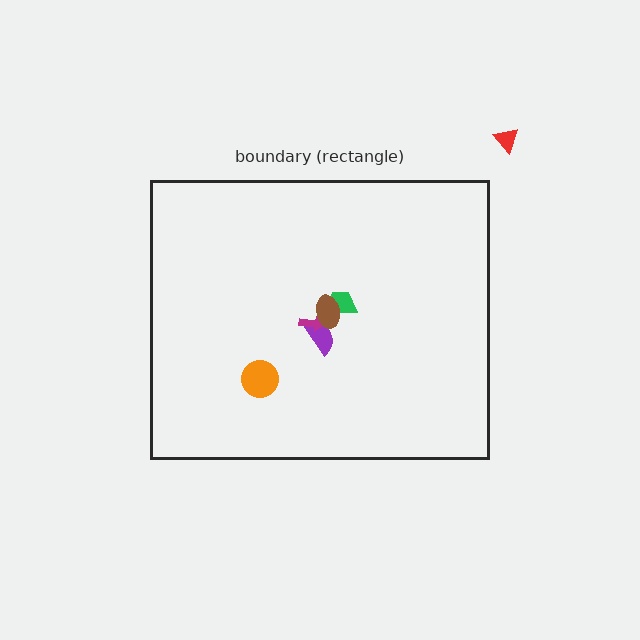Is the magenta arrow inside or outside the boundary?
Inside.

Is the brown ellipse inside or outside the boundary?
Inside.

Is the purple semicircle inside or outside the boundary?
Inside.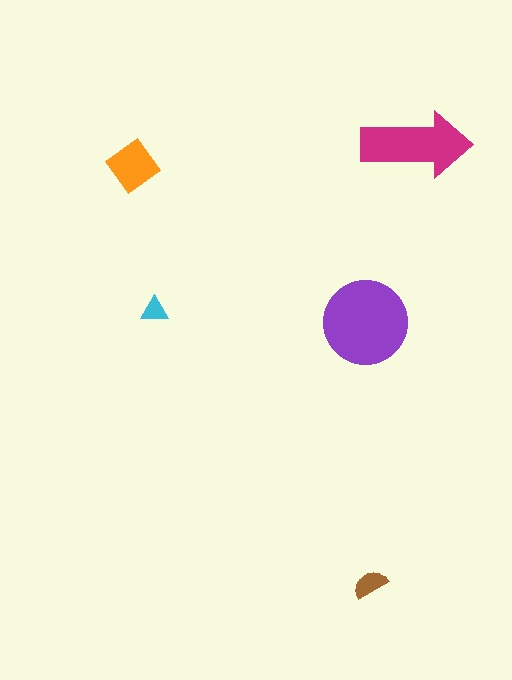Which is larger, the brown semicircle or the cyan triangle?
The brown semicircle.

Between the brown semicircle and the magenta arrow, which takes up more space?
The magenta arrow.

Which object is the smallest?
The cyan triangle.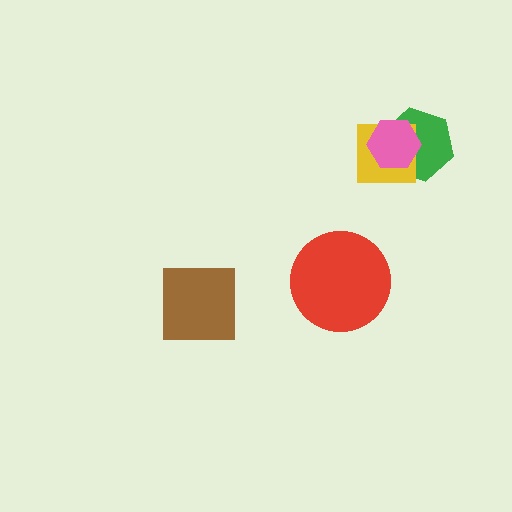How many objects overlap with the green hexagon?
2 objects overlap with the green hexagon.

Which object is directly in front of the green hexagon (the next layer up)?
The yellow square is directly in front of the green hexagon.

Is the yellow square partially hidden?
Yes, it is partially covered by another shape.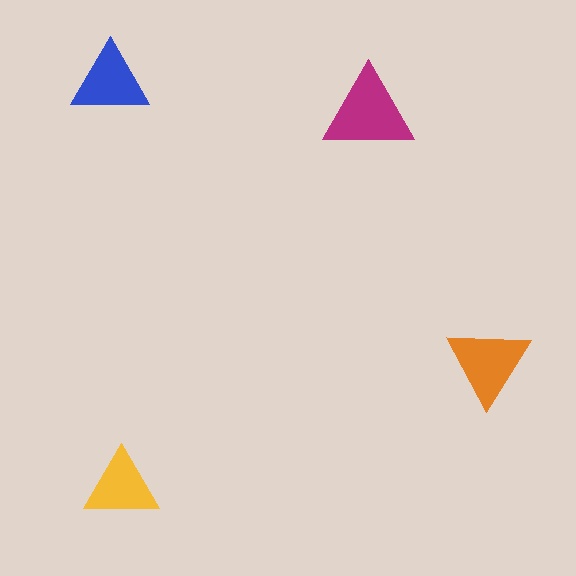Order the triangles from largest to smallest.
the magenta one, the orange one, the blue one, the yellow one.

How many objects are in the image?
There are 4 objects in the image.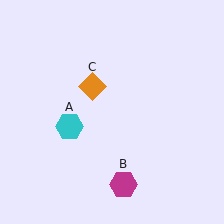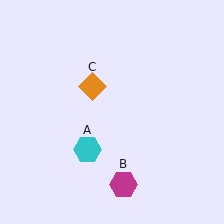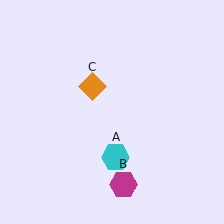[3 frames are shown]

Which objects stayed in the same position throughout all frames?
Magenta hexagon (object B) and orange diamond (object C) remained stationary.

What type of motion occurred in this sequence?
The cyan hexagon (object A) rotated counterclockwise around the center of the scene.